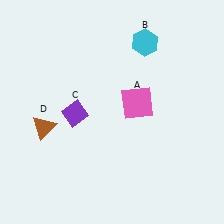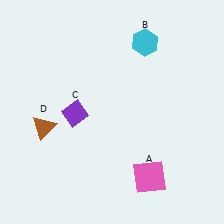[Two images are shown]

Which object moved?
The pink square (A) moved down.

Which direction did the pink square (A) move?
The pink square (A) moved down.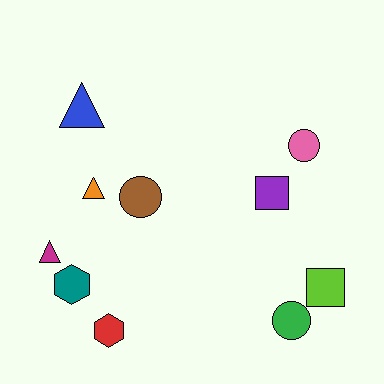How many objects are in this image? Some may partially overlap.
There are 10 objects.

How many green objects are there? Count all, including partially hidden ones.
There is 1 green object.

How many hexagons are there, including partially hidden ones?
There are 2 hexagons.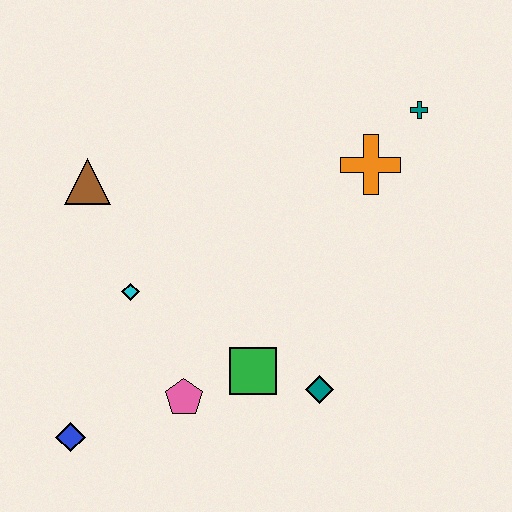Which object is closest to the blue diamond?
The pink pentagon is closest to the blue diamond.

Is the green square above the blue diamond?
Yes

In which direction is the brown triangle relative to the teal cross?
The brown triangle is to the left of the teal cross.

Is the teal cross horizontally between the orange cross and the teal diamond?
No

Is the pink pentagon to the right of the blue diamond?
Yes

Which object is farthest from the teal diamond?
The brown triangle is farthest from the teal diamond.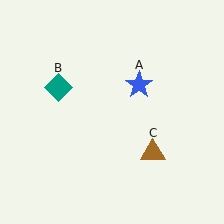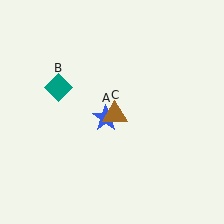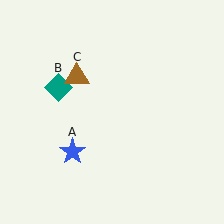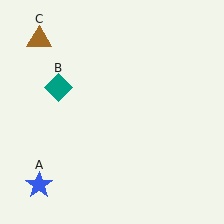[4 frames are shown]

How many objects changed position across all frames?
2 objects changed position: blue star (object A), brown triangle (object C).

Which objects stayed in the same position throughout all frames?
Teal diamond (object B) remained stationary.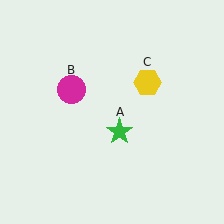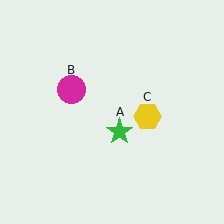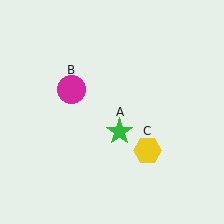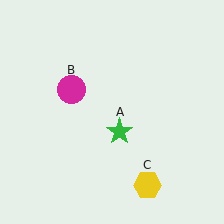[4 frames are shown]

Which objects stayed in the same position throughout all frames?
Green star (object A) and magenta circle (object B) remained stationary.